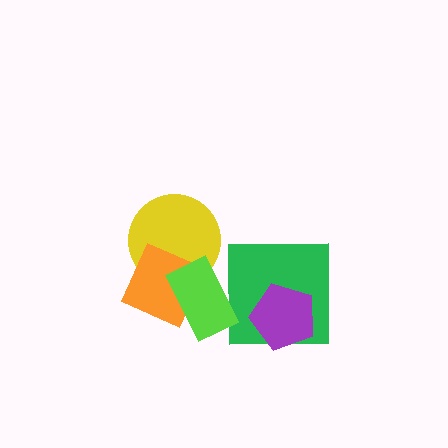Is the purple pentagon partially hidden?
No, no other shape covers it.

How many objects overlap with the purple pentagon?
1 object overlaps with the purple pentagon.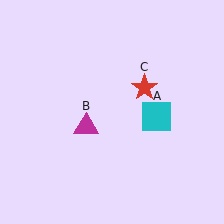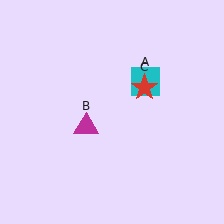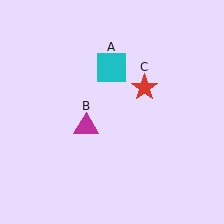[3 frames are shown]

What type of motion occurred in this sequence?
The cyan square (object A) rotated counterclockwise around the center of the scene.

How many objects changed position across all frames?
1 object changed position: cyan square (object A).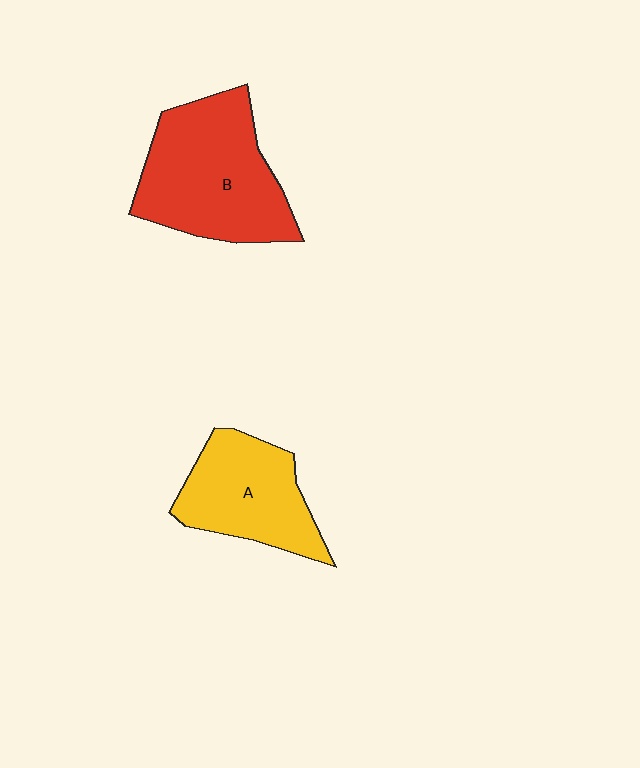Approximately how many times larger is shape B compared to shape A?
Approximately 1.4 times.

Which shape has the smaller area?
Shape A (yellow).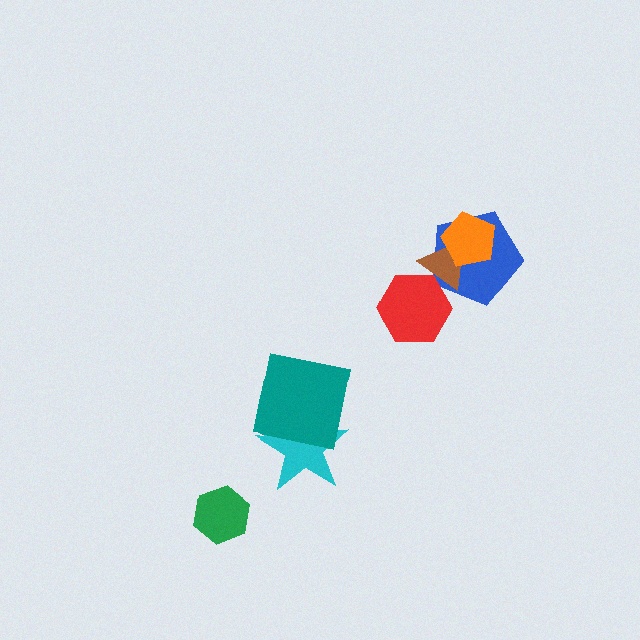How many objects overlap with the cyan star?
1 object overlaps with the cyan star.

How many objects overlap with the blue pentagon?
2 objects overlap with the blue pentagon.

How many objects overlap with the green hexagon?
0 objects overlap with the green hexagon.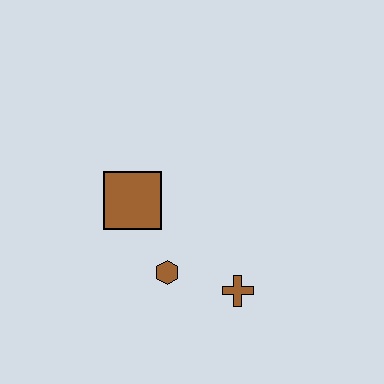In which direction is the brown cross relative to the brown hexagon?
The brown cross is to the right of the brown hexagon.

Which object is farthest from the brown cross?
The brown square is farthest from the brown cross.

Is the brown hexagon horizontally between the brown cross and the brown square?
Yes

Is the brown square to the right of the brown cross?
No